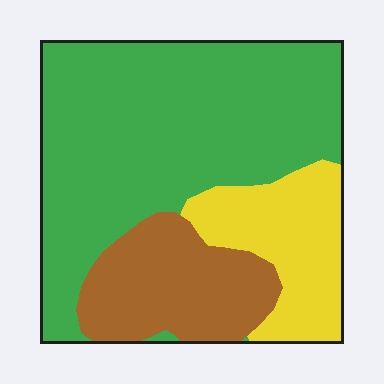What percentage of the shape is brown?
Brown takes up less than a quarter of the shape.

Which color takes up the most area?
Green, at roughly 60%.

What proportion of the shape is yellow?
Yellow covers roughly 20% of the shape.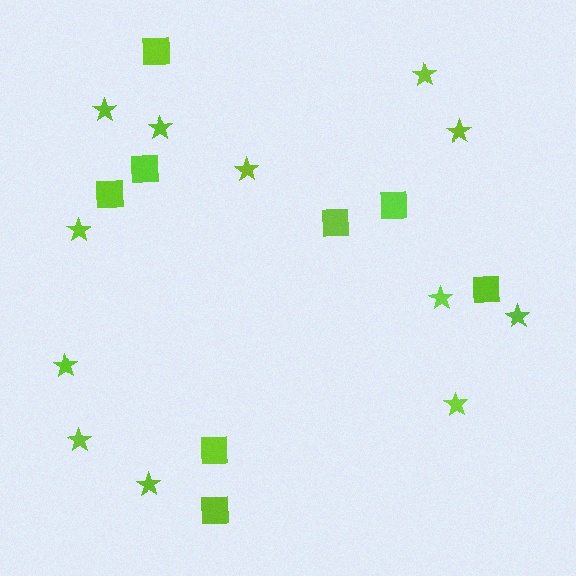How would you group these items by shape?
There are 2 groups: one group of stars (12) and one group of squares (8).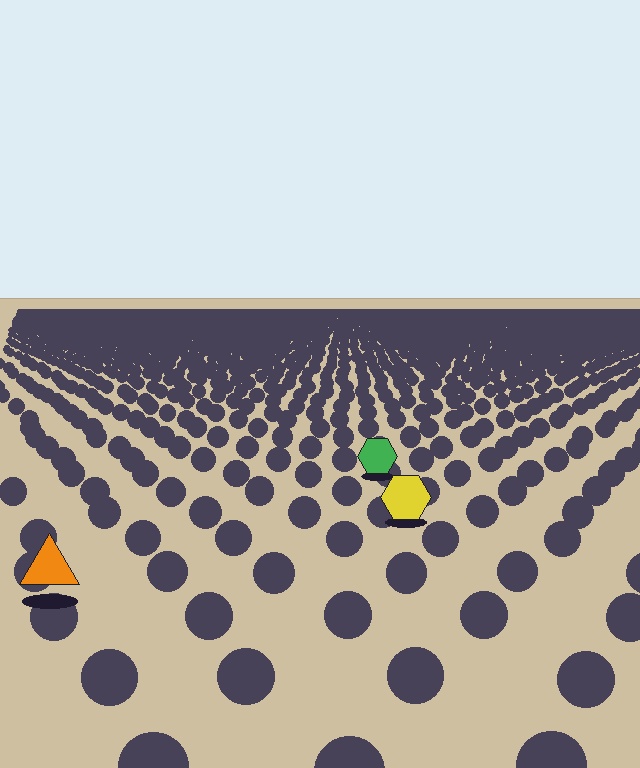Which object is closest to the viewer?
The orange triangle is closest. The texture marks near it are larger and more spread out.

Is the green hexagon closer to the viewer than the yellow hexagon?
No. The yellow hexagon is closer — you can tell from the texture gradient: the ground texture is coarser near it.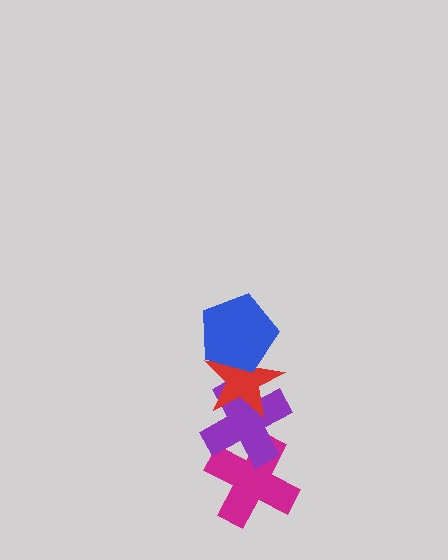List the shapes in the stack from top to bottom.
From top to bottom: the blue pentagon, the red star, the purple cross, the magenta cross.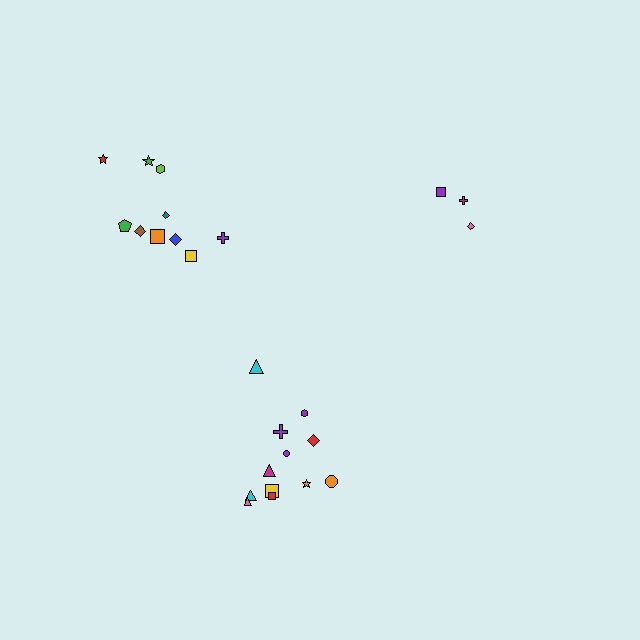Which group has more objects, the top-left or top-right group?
The top-left group.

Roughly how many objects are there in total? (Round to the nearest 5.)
Roughly 25 objects in total.